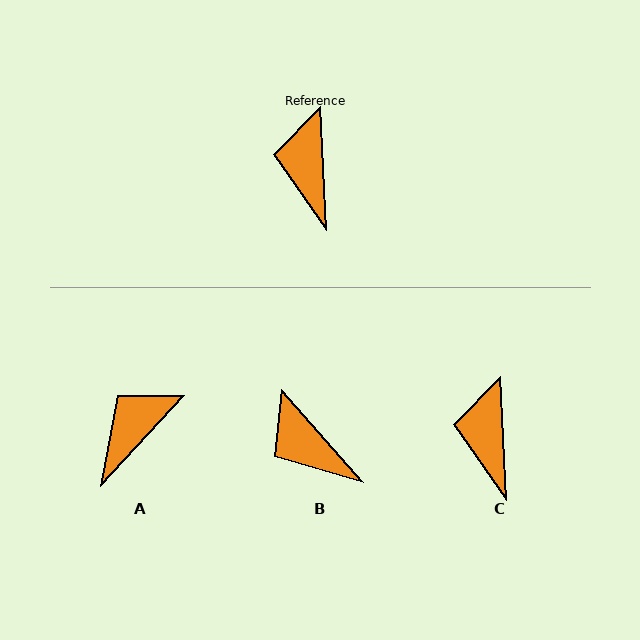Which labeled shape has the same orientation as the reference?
C.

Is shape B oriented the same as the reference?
No, it is off by about 38 degrees.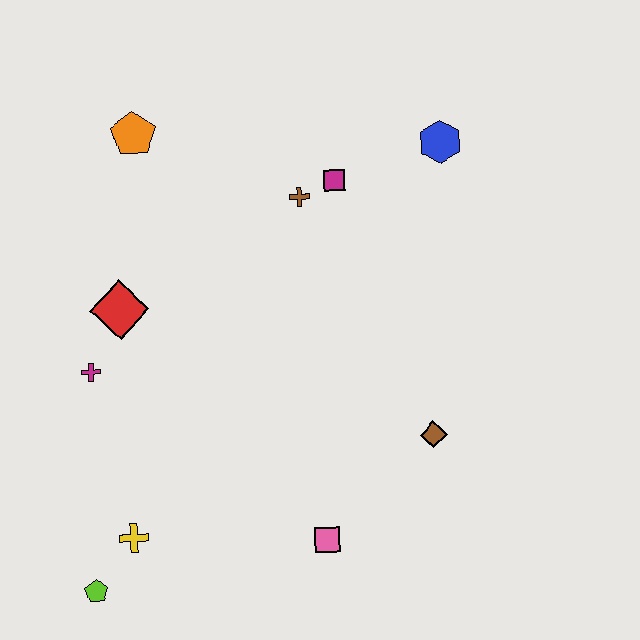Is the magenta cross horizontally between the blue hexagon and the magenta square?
No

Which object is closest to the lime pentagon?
The yellow cross is closest to the lime pentagon.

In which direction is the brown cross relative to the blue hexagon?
The brown cross is to the left of the blue hexagon.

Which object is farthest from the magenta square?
The lime pentagon is farthest from the magenta square.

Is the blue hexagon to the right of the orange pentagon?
Yes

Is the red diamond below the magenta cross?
No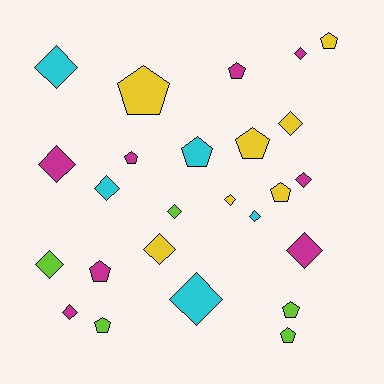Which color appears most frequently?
Magenta, with 8 objects.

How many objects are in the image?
There are 25 objects.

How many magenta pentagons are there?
There are 3 magenta pentagons.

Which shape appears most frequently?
Diamond, with 14 objects.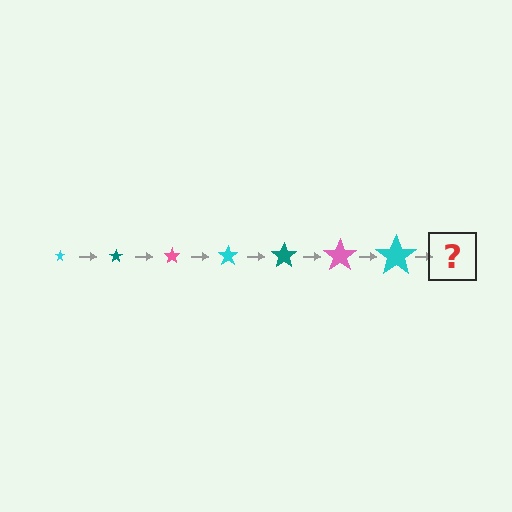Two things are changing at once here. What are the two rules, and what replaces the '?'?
The two rules are that the star grows larger each step and the color cycles through cyan, teal, and pink. The '?' should be a teal star, larger than the previous one.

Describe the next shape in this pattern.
It should be a teal star, larger than the previous one.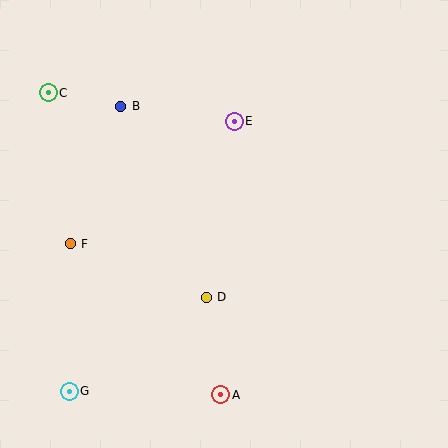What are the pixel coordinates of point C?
Point C is at (48, 93).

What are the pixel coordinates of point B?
Point B is at (121, 106).